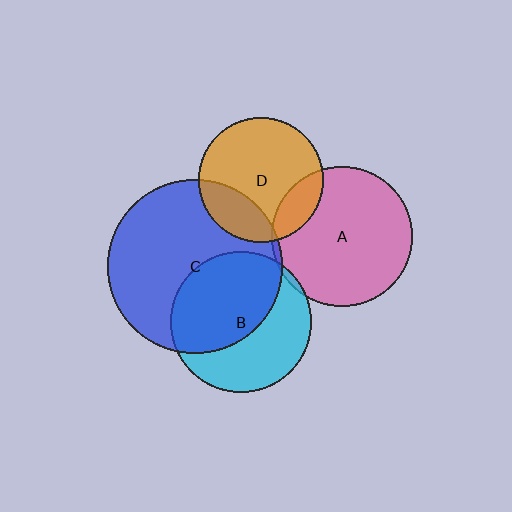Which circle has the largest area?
Circle C (blue).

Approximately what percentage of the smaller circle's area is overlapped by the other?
Approximately 5%.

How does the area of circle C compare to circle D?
Approximately 2.0 times.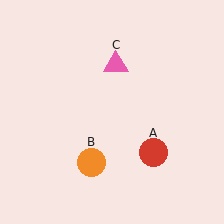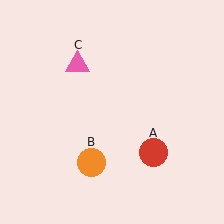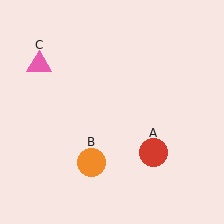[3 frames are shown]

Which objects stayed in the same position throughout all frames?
Red circle (object A) and orange circle (object B) remained stationary.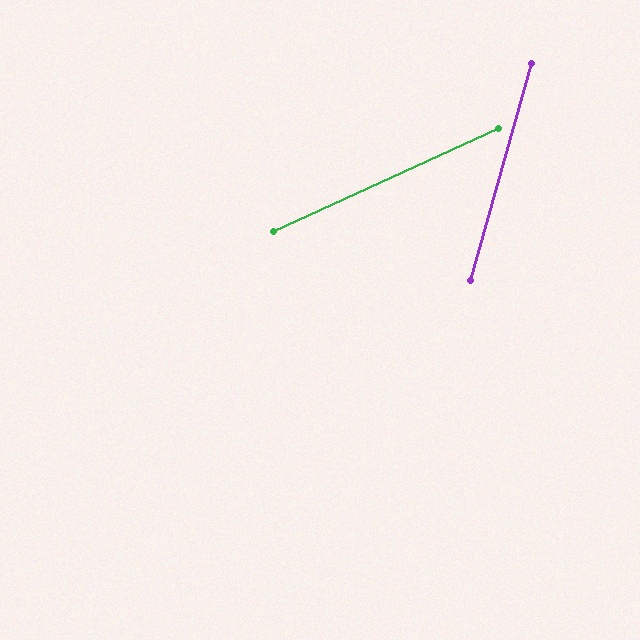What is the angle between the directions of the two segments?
Approximately 50 degrees.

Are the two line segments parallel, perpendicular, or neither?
Neither parallel nor perpendicular — they differ by about 50°.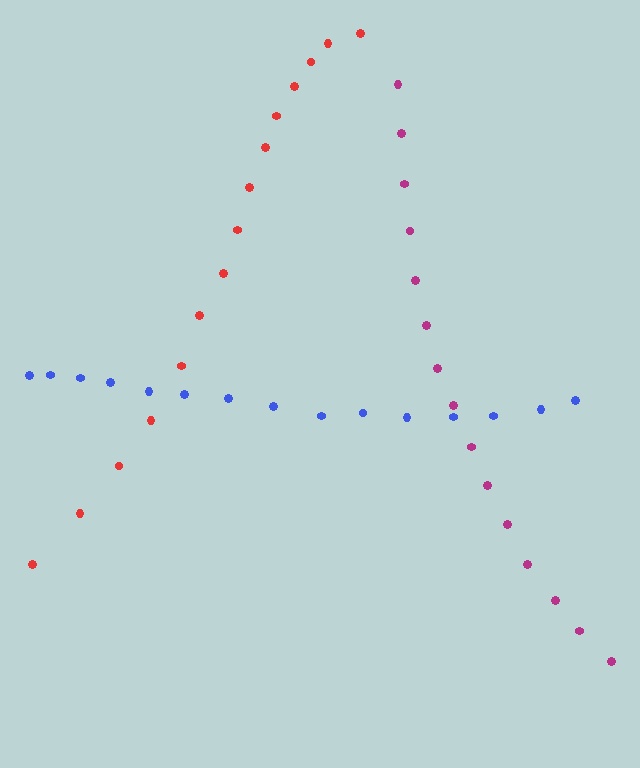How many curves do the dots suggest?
There are 3 distinct paths.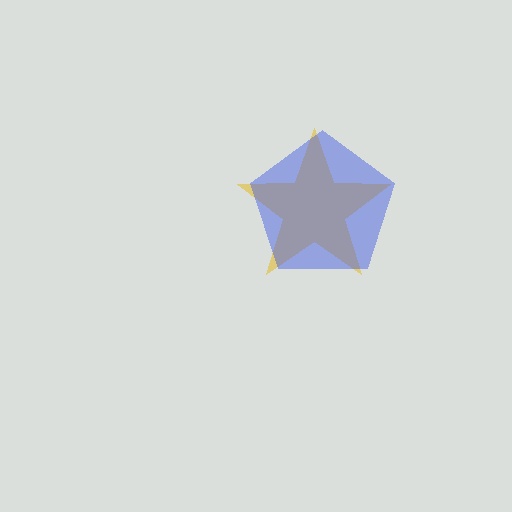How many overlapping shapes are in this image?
There are 2 overlapping shapes in the image.